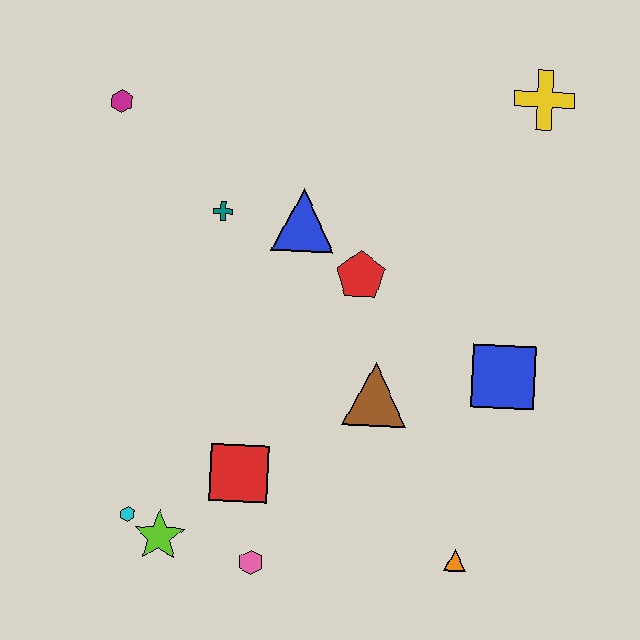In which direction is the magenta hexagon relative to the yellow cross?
The magenta hexagon is to the left of the yellow cross.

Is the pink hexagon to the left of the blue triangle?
Yes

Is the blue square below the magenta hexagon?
Yes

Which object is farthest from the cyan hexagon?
The yellow cross is farthest from the cyan hexagon.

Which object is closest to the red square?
The pink hexagon is closest to the red square.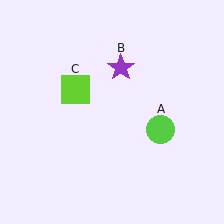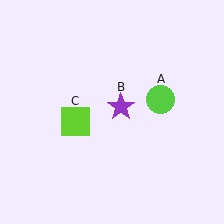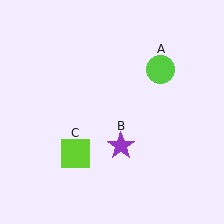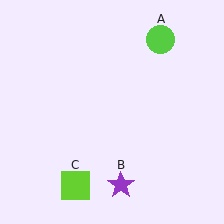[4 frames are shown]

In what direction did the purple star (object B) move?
The purple star (object B) moved down.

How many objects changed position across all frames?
3 objects changed position: lime circle (object A), purple star (object B), lime square (object C).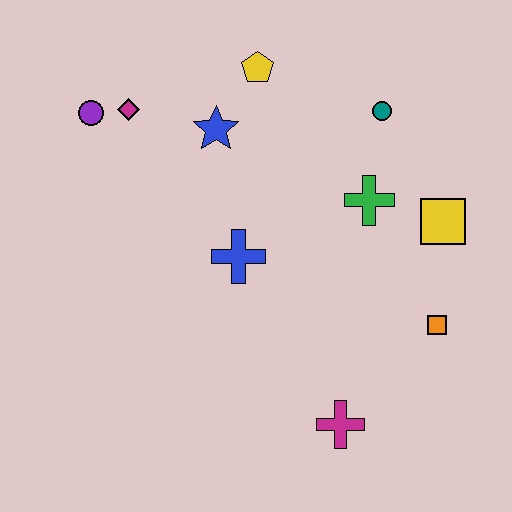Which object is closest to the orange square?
The yellow square is closest to the orange square.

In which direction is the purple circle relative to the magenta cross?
The purple circle is above the magenta cross.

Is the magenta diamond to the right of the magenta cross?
No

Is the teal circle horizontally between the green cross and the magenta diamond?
No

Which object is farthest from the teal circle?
The magenta cross is farthest from the teal circle.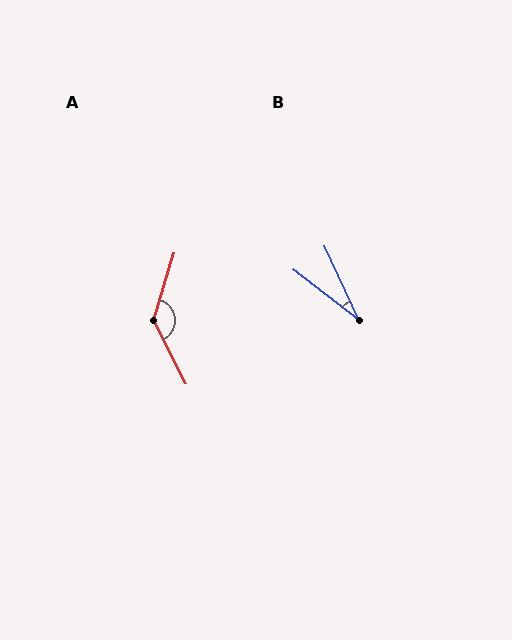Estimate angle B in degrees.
Approximately 27 degrees.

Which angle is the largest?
A, at approximately 136 degrees.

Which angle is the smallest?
B, at approximately 27 degrees.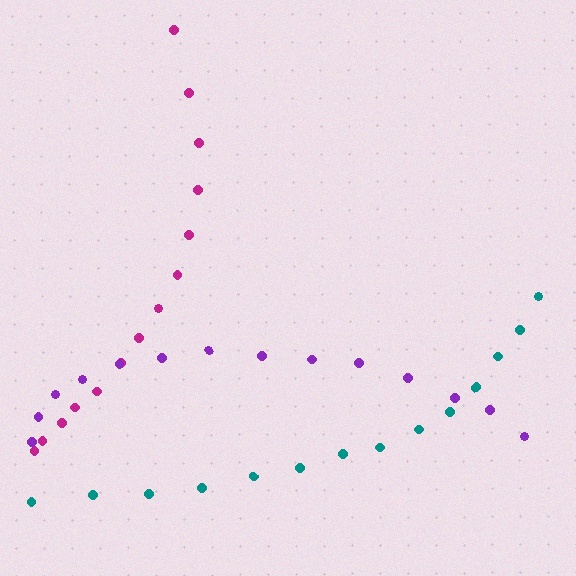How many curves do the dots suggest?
There are 3 distinct paths.